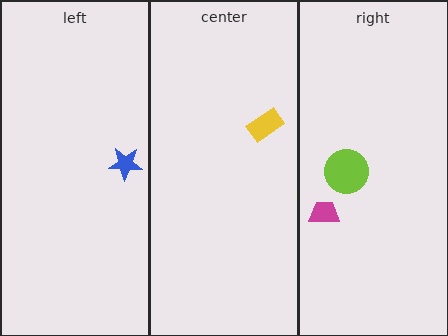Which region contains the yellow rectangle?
The center region.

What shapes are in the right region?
The magenta trapezoid, the lime circle.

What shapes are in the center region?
The yellow rectangle.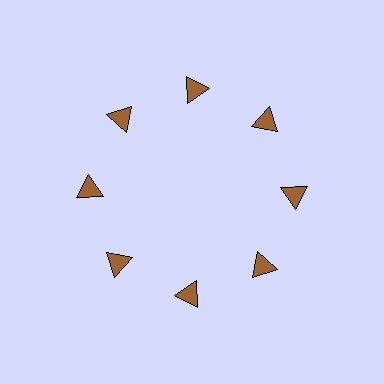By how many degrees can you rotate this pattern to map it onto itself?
The pattern maps onto itself every 45 degrees of rotation.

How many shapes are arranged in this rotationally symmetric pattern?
There are 8 shapes, arranged in 8 groups of 1.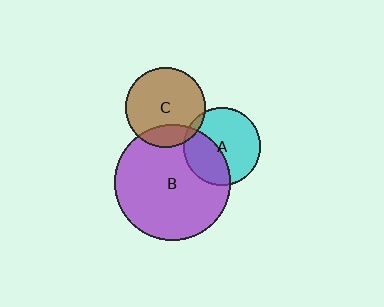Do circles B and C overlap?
Yes.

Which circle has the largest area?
Circle B (purple).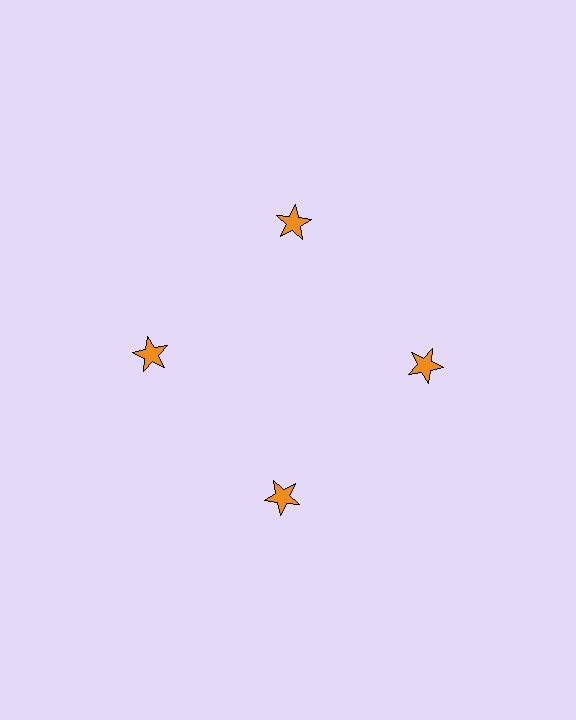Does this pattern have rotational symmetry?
Yes, this pattern has 4-fold rotational symmetry. It looks the same after rotating 90 degrees around the center.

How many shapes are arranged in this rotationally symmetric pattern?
There are 4 shapes, arranged in 4 groups of 1.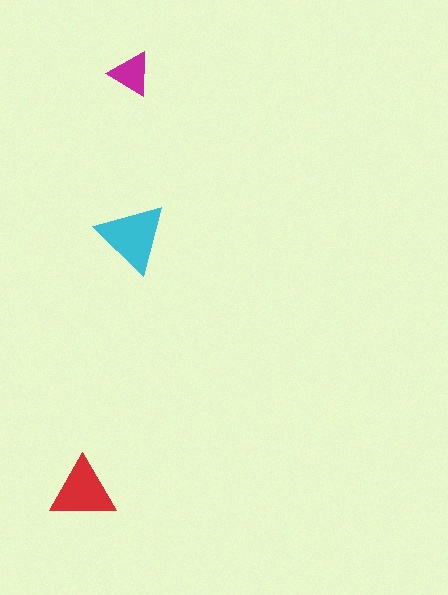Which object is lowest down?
The red triangle is bottommost.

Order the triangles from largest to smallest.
the cyan one, the red one, the magenta one.